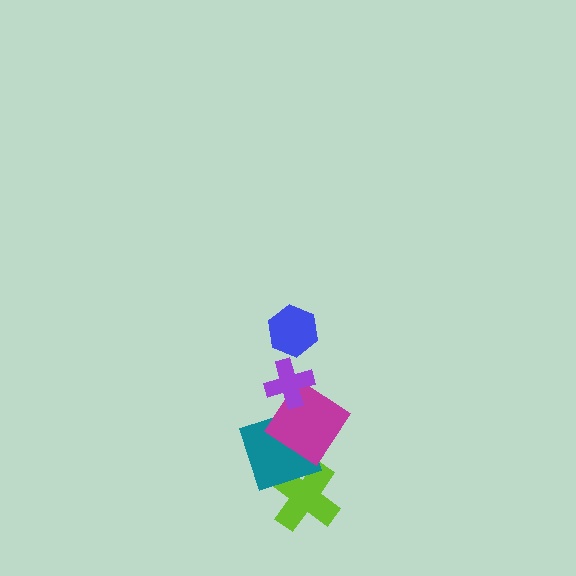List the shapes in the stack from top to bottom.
From top to bottom: the blue hexagon, the purple cross, the magenta diamond, the teal square, the lime cross.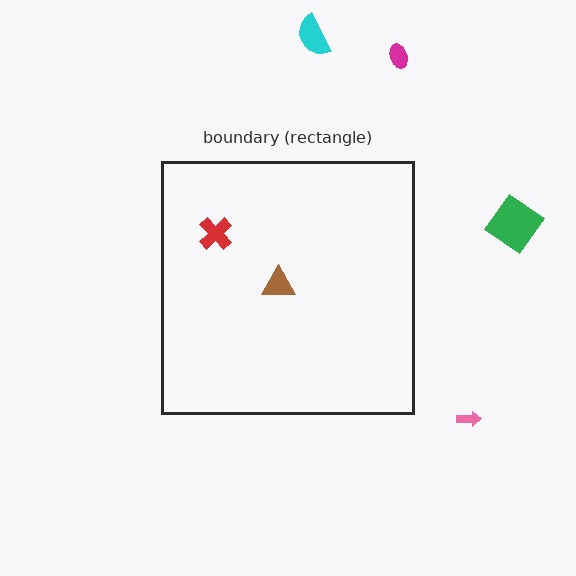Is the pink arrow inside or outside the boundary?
Outside.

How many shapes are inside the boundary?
2 inside, 4 outside.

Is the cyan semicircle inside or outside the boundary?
Outside.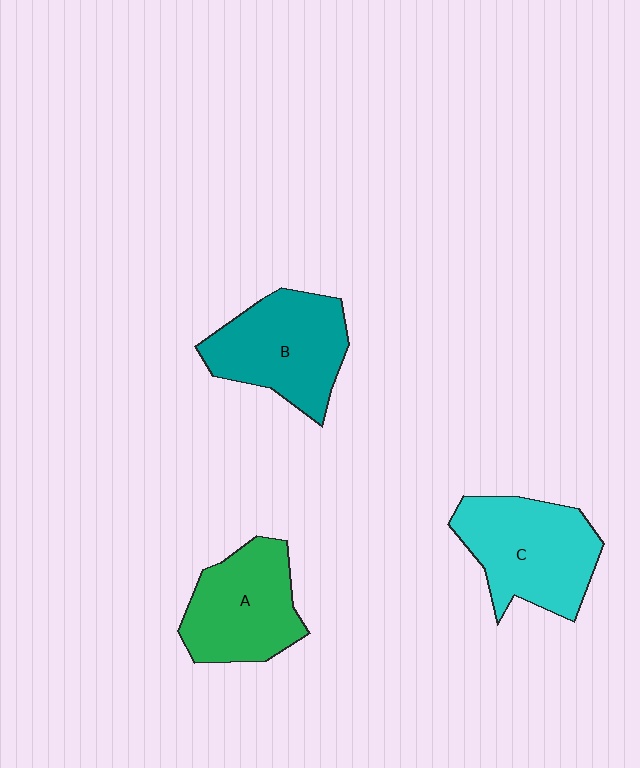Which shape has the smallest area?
Shape A (green).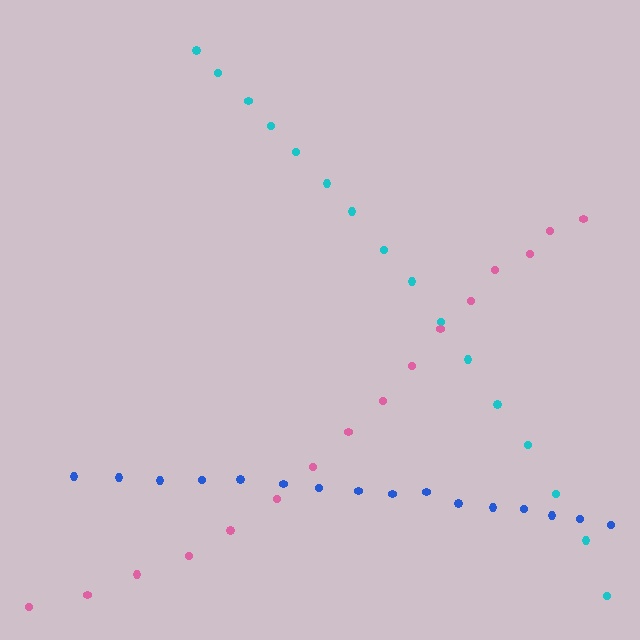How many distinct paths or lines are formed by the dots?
There are 3 distinct paths.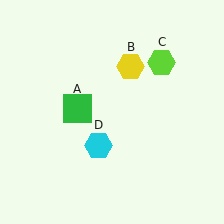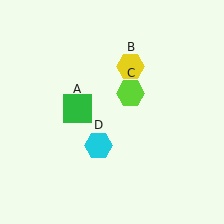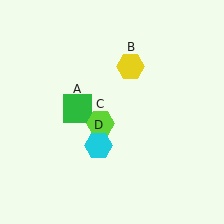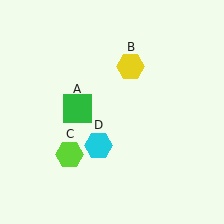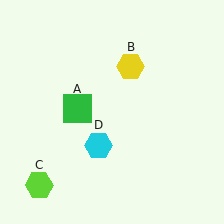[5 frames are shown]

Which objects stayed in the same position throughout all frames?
Green square (object A) and yellow hexagon (object B) and cyan hexagon (object D) remained stationary.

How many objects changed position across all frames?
1 object changed position: lime hexagon (object C).